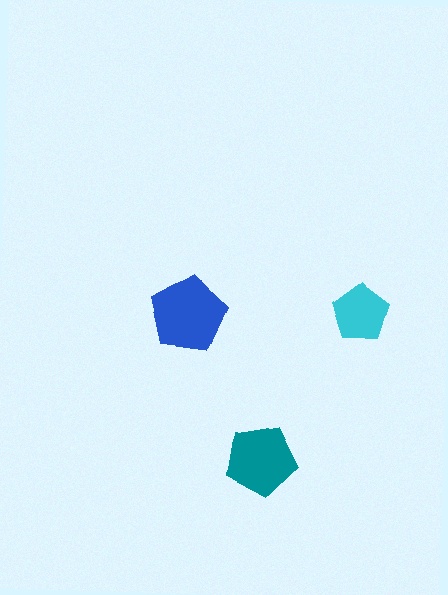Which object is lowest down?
The teal pentagon is bottommost.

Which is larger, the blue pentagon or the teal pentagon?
The blue one.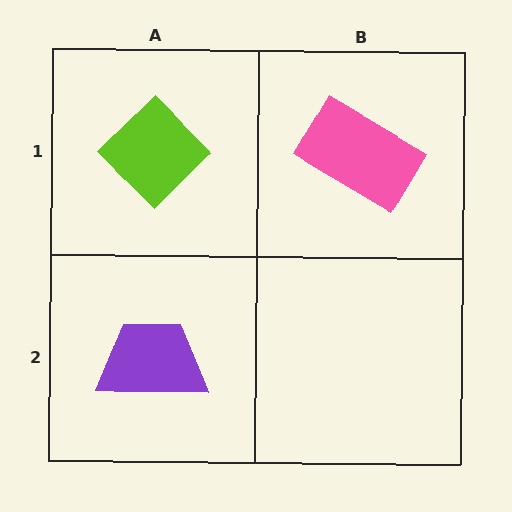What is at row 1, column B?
A pink rectangle.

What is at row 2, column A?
A purple trapezoid.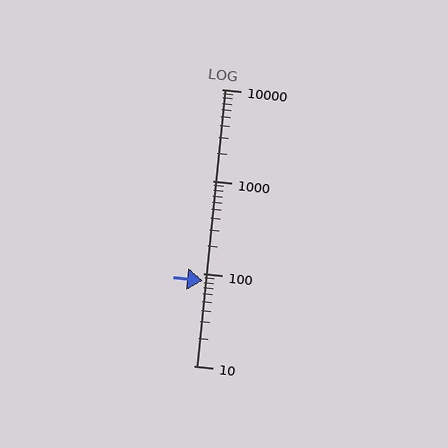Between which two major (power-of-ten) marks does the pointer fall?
The pointer is between 10 and 100.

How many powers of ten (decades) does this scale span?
The scale spans 3 decades, from 10 to 10000.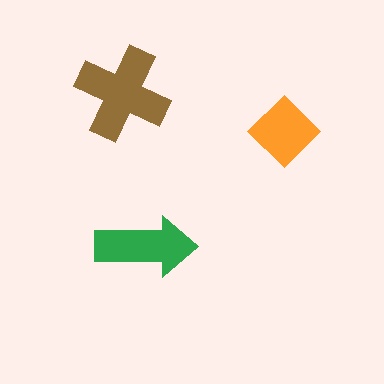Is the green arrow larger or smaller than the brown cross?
Smaller.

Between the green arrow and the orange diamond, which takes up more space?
The green arrow.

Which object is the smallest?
The orange diamond.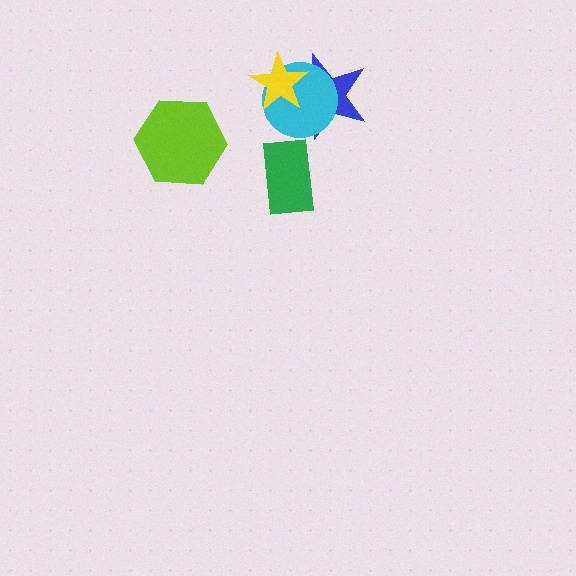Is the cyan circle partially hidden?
Yes, it is partially covered by another shape.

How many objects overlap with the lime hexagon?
0 objects overlap with the lime hexagon.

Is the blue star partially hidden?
Yes, it is partially covered by another shape.